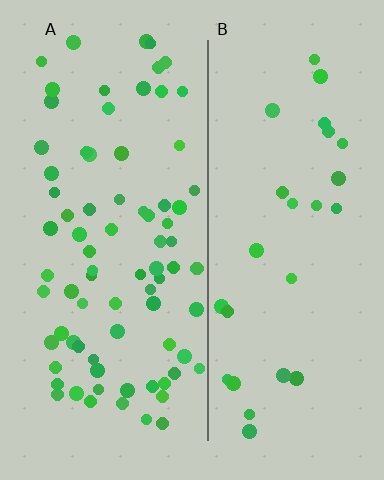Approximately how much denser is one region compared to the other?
Approximately 2.9× — region A over region B.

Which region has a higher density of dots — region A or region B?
A (the left).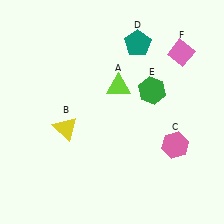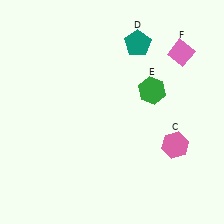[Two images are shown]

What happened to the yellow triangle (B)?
The yellow triangle (B) was removed in Image 2. It was in the bottom-left area of Image 1.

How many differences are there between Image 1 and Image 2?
There are 2 differences between the two images.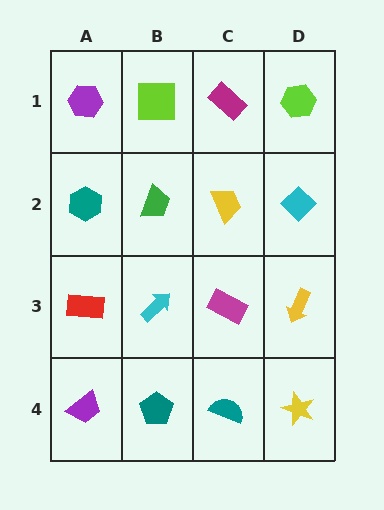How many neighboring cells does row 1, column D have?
2.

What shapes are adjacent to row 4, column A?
A red rectangle (row 3, column A), a teal pentagon (row 4, column B).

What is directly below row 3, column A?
A purple trapezoid.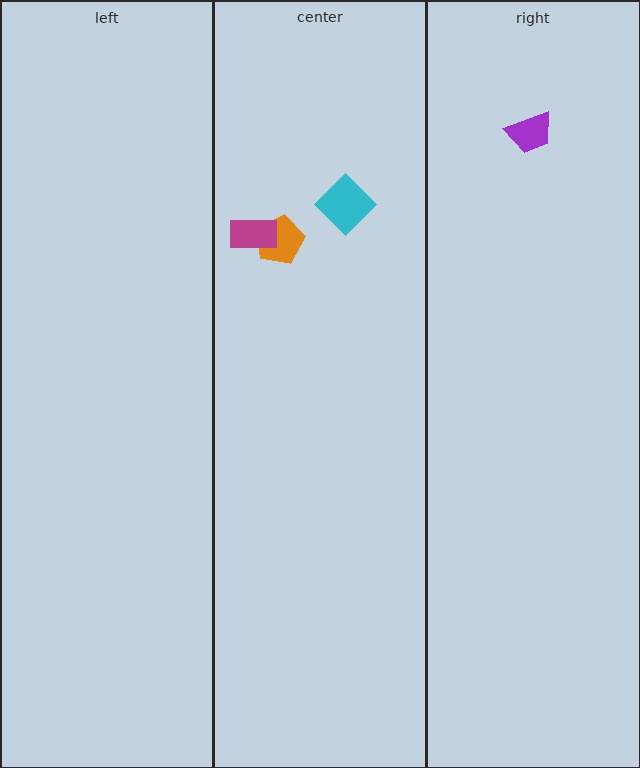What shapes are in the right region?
The purple trapezoid.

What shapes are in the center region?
The orange pentagon, the cyan diamond, the magenta rectangle.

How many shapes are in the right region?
1.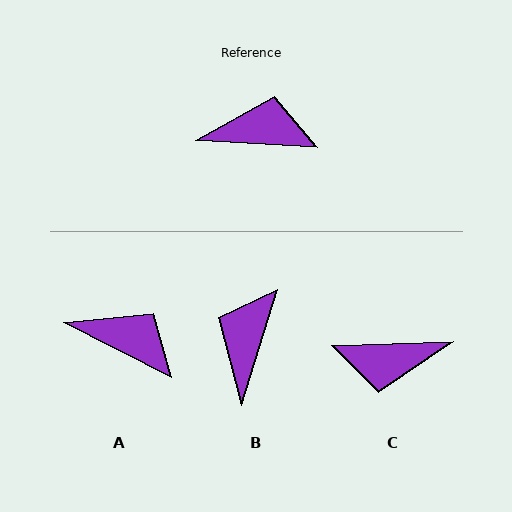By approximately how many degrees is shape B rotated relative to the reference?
Approximately 76 degrees counter-clockwise.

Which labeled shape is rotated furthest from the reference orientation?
C, about 175 degrees away.